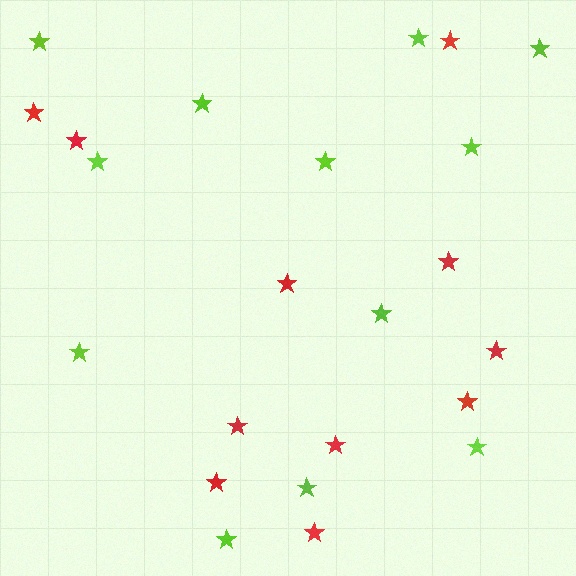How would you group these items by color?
There are 2 groups: one group of red stars (11) and one group of lime stars (12).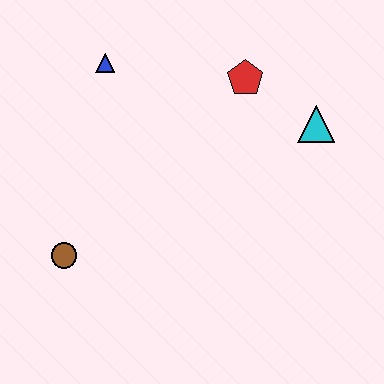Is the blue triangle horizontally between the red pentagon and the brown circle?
Yes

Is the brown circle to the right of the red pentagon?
No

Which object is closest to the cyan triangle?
The red pentagon is closest to the cyan triangle.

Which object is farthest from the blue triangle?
The cyan triangle is farthest from the blue triangle.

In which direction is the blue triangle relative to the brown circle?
The blue triangle is above the brown circle.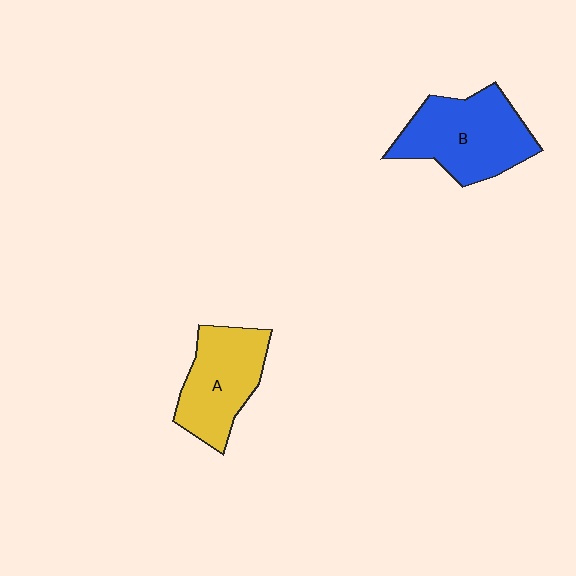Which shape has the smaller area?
Shape A (yellow).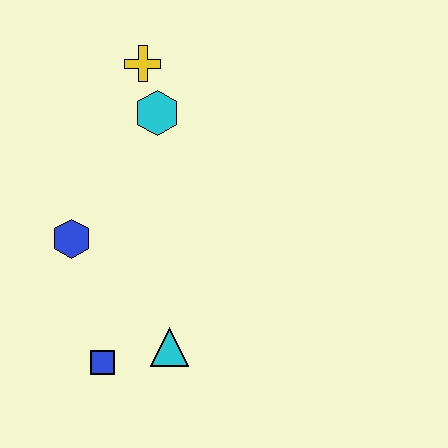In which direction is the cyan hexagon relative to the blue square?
The cyan hexagon is above the blue square.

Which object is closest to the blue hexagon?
The blue square is closest to the blue hexagon.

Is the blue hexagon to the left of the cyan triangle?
Yes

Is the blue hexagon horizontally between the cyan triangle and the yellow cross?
No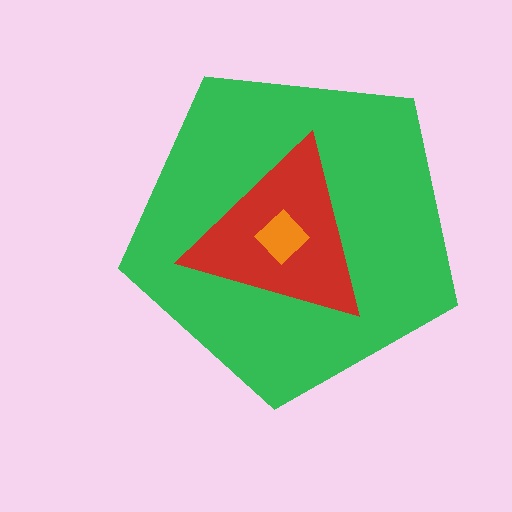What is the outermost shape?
The green pentagon.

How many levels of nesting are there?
3.